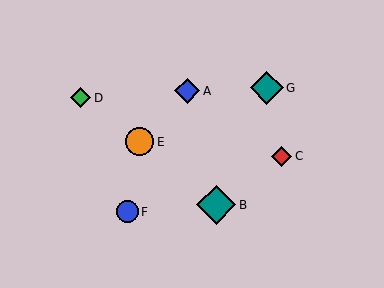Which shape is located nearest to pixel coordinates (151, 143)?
The orange circle (labeled E) at (140, 142) is nearest to that location.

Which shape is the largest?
The teal diamond (labeled B) is the largest.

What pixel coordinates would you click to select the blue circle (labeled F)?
Click at (128, 212) to select the blue circle F.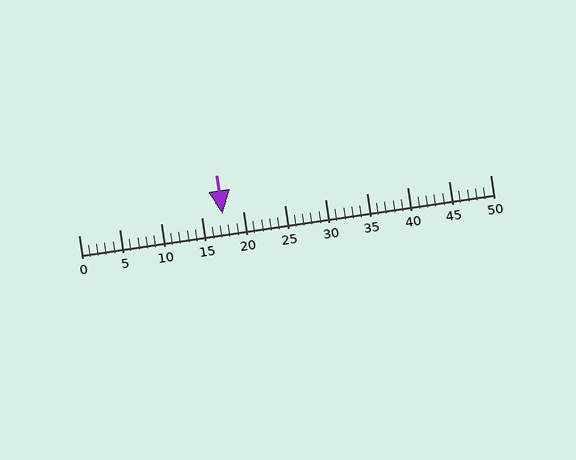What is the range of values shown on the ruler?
The ruler shows values from 0 to 50.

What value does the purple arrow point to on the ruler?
The purple arrow points to approximately 18.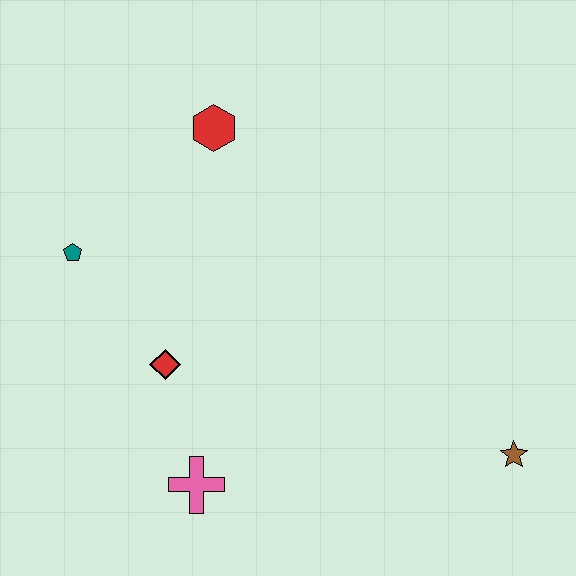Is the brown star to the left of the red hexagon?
No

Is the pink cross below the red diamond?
Yes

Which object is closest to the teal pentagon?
The red diamond is closest to the teal pentagon.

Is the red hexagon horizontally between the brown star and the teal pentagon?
Yes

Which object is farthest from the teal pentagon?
The brown star is farthest from the teal pentagon.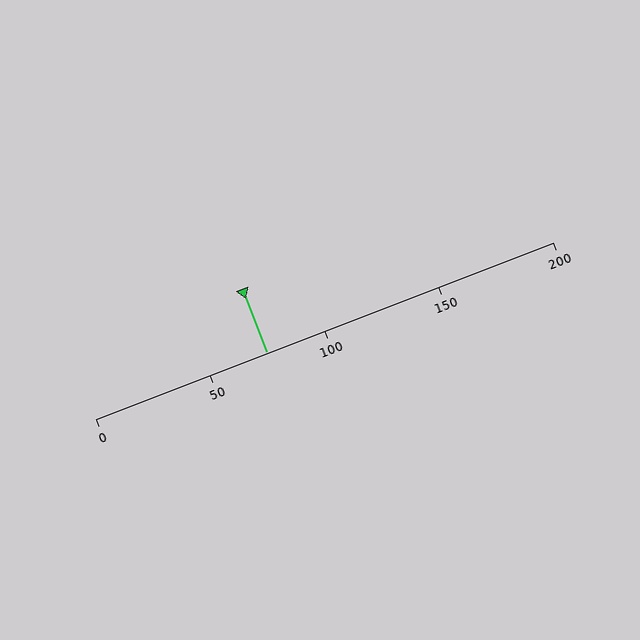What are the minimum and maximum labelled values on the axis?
The axis runs from 0 to 200.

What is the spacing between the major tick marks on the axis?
The major ticks are spaced 50 apart.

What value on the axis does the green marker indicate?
The marker indicates approximately 75.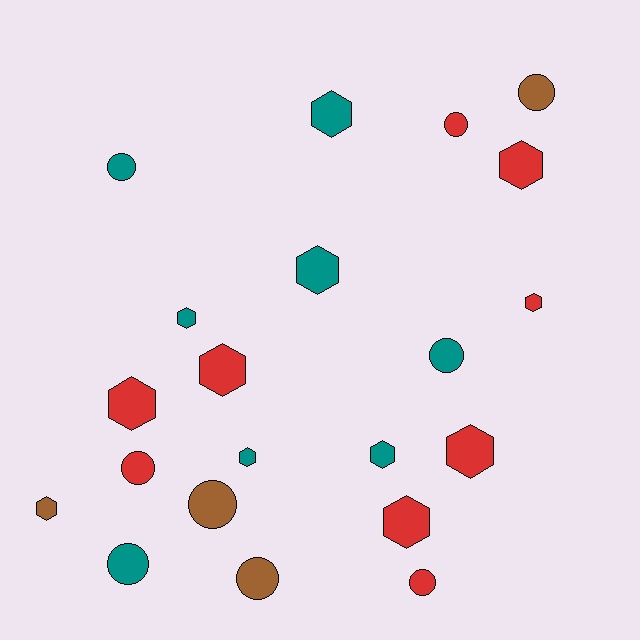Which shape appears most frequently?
Hexagon, with 12 objects.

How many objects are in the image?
There are 21 objects.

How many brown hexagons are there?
There is 1 brown hexagon.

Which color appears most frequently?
Red, with 9 objects.